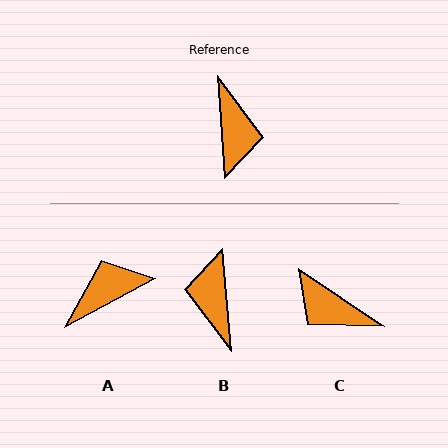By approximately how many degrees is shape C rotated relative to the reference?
Approximately 128 degrees clockwise.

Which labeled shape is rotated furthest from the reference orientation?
B, about 180 degrees away.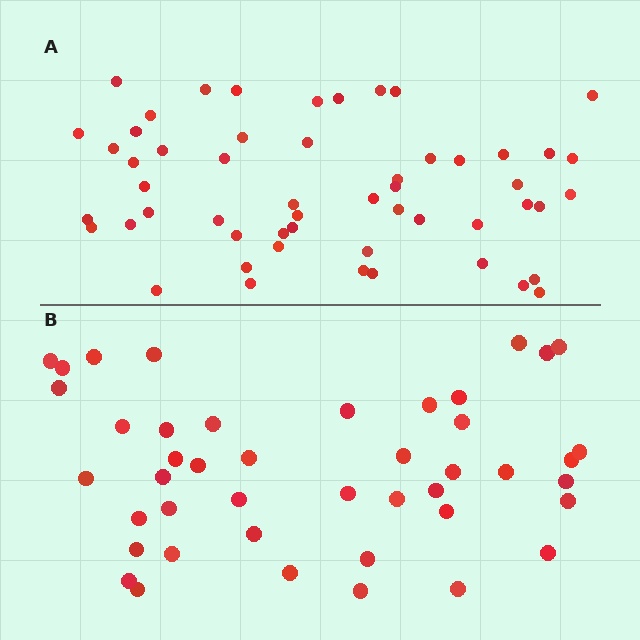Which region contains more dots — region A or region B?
Region A (the top region) has more dots.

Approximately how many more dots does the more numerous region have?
Region A has roughly 10 or so more dots than region B.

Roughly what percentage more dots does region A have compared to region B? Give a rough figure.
About 25% more.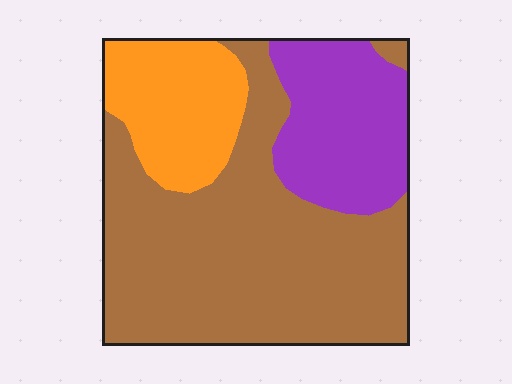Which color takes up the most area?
Brown, at roughly 60%.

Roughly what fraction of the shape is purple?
Purple covers about 20% of the shape.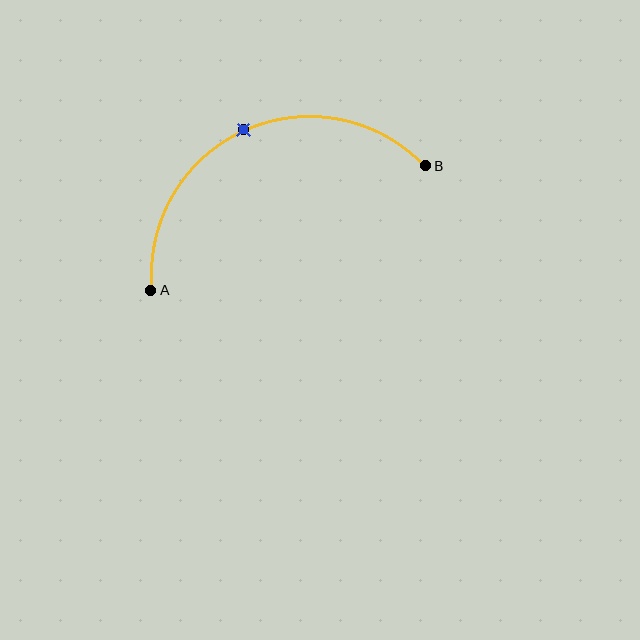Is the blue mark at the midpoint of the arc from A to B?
Yes. The blue mark lies on the arc at equal arc-length from both A and B — it is the arc midpoint.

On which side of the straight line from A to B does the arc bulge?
The arc bulges above the straight line connecting A and B.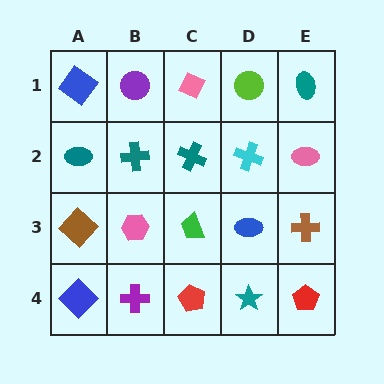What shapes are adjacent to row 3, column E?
A pink ellipse (row 2, column E), a red pentagon (row 4, column E), a blue ellipse (row 3, column D).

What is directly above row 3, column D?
A cyan cross.